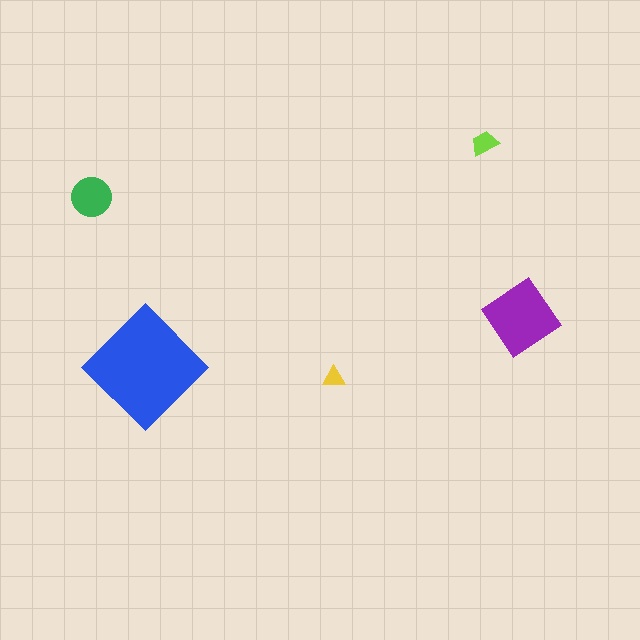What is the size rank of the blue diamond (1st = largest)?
1st.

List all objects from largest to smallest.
The blue diamond, the purple diamond, the green circle, the lime trapezoid, the yellow triangle.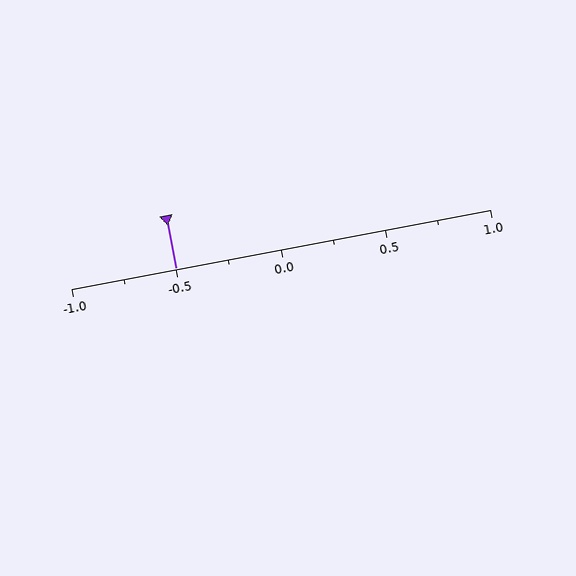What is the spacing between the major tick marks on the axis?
The major ticks are spaced 0.5 apart.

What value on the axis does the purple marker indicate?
The marker indicates approximately -0.5.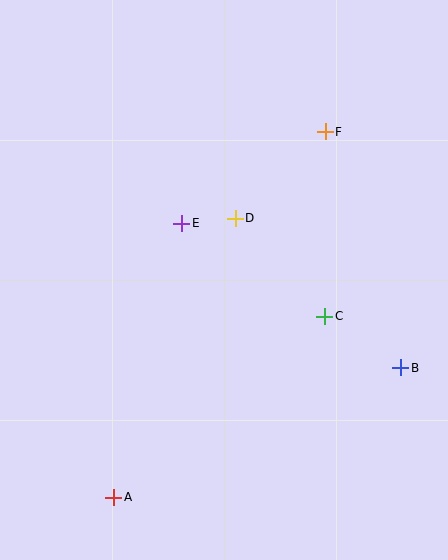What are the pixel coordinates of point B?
Point B is at (401, 368).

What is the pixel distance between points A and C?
The distance between A and C is 278 pixels.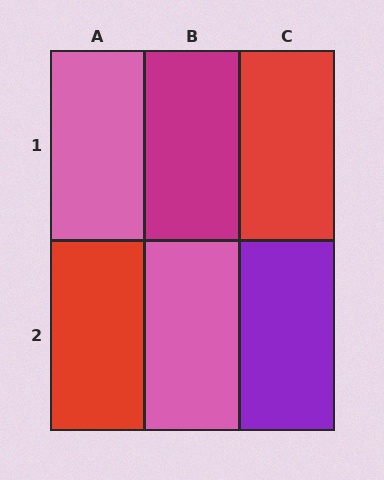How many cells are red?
2 cells are red.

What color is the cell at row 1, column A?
Pink.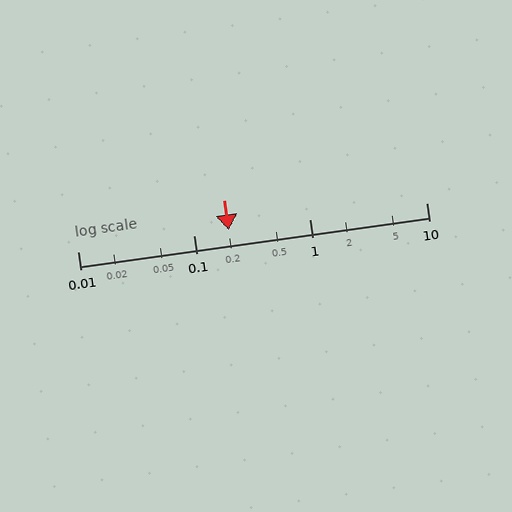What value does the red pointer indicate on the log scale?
The pointer indicates approximately 0.2.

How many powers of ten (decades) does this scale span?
The scale spans 3 decades, from 0.01 to 10.